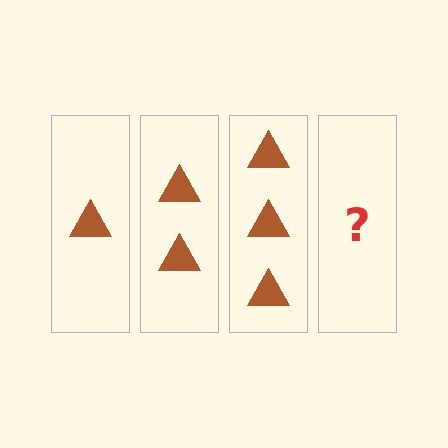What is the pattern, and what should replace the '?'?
The pattern is that each step adds one more triangle. The '?' should be 4 triangles.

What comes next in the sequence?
The next element should be 4 triangles.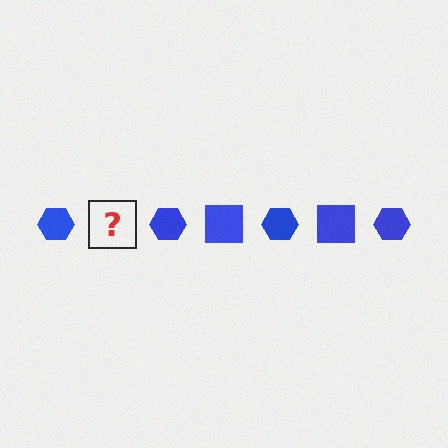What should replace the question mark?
The question mark should be replaced with a blue square.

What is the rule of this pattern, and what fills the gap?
The rule is that the pattern cycles through hexagon, square shapes in blue. The gap should be filled with a blue square.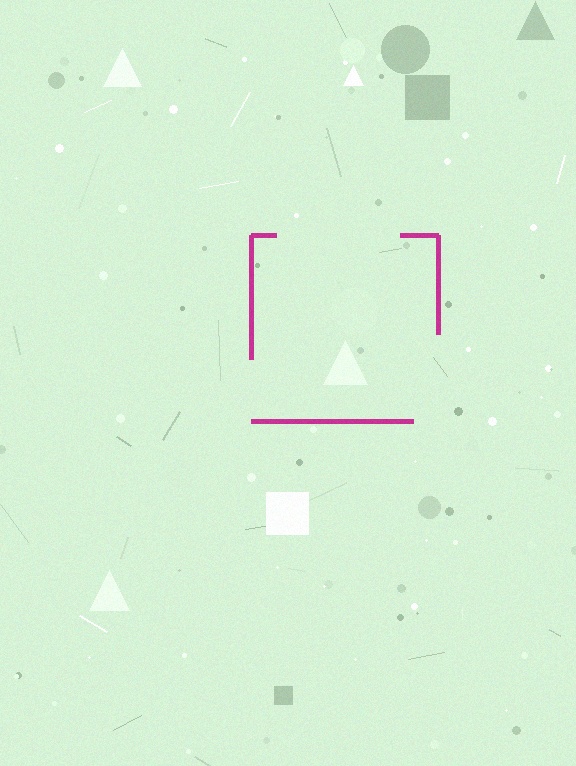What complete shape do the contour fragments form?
The contour fragments form a square.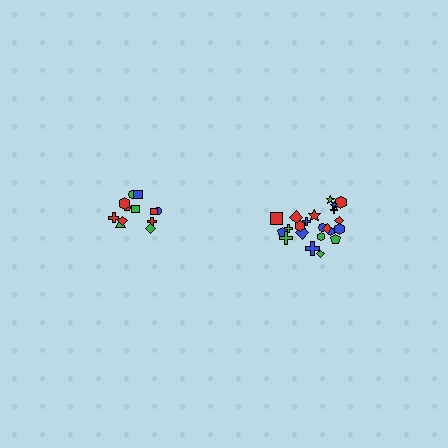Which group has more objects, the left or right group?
The right group.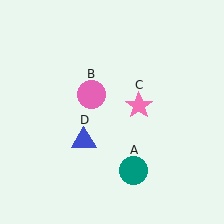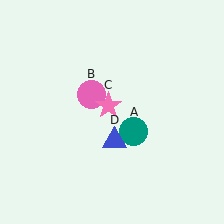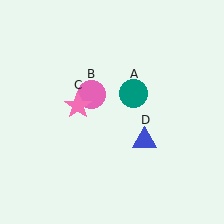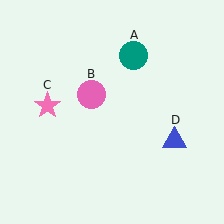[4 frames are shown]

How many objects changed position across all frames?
3 objects changed position: teal circle (object A), pink star (object C), blue triangle (object D).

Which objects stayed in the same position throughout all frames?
Pink circle (object B) remained stationary.